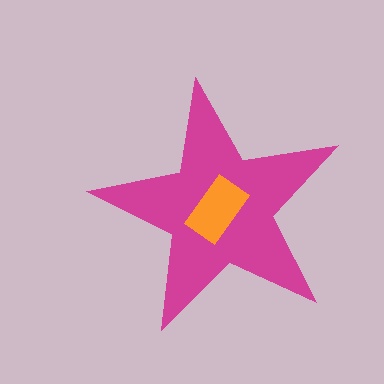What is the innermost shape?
The orange rectangle.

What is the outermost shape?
The magenta star.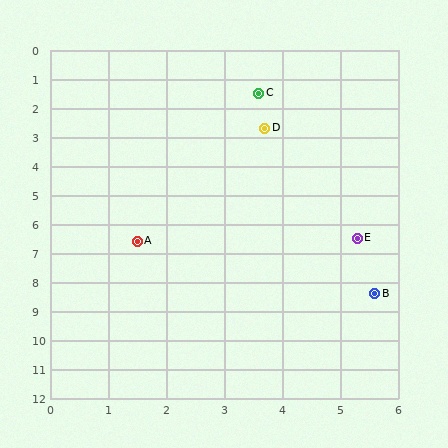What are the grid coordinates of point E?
Point E is at approximately (5.3, 6.5).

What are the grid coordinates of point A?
Point A is at approximately (1.5, 6.6).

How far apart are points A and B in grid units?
Points A and B are about 4.5 grid units apart.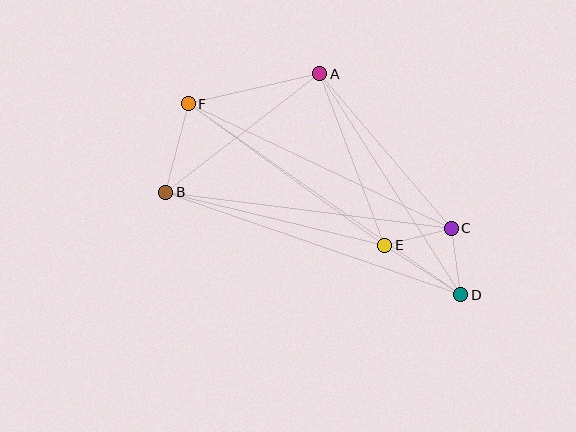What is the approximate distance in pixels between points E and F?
The distance between E and F is approximately 242 pixels.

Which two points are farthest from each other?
Points D and F are farthest from each other.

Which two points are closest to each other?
Points C and D are closest to each other.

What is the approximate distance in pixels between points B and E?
The distance between B and E is approximately 225 pixels.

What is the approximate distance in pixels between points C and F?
The distance between C and F is approximately 291 pixels.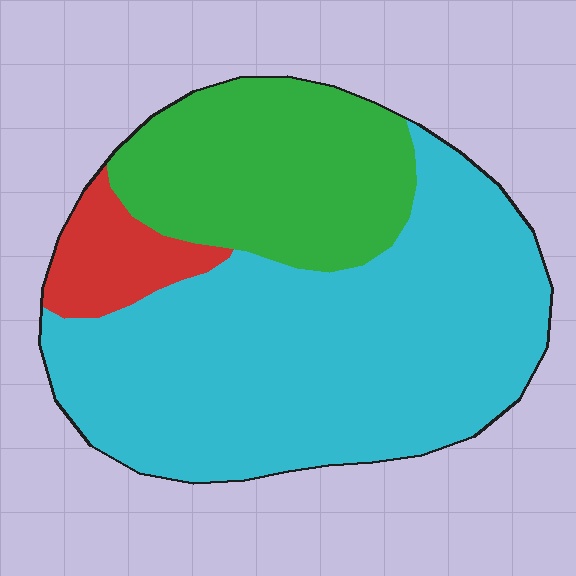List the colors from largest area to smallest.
From largest to smallest: cyan, green, red.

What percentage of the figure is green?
Green covers about 30% of the figure.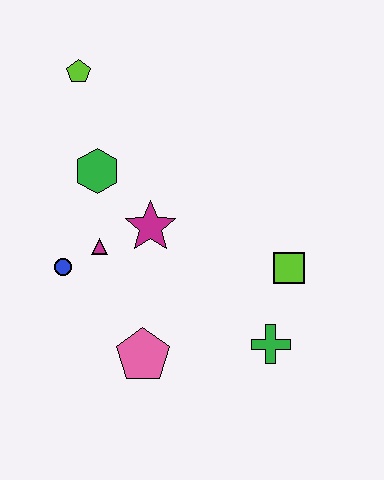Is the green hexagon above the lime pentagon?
No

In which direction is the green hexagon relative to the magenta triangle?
The green hexagon is above the magenta triangle.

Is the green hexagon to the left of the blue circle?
No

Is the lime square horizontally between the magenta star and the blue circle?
No